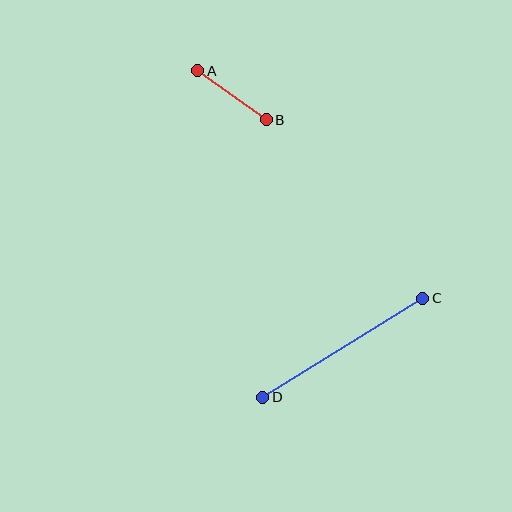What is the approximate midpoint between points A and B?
The midpoint is at approximately (232, 95) pixels.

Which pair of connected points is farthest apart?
Points C and D are farthest apart.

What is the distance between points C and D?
The distance is approximately 188 pixels.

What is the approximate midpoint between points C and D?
The midpoint is at approximately (343, 348) pixels.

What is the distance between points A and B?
The distance is approximately 84 pixels.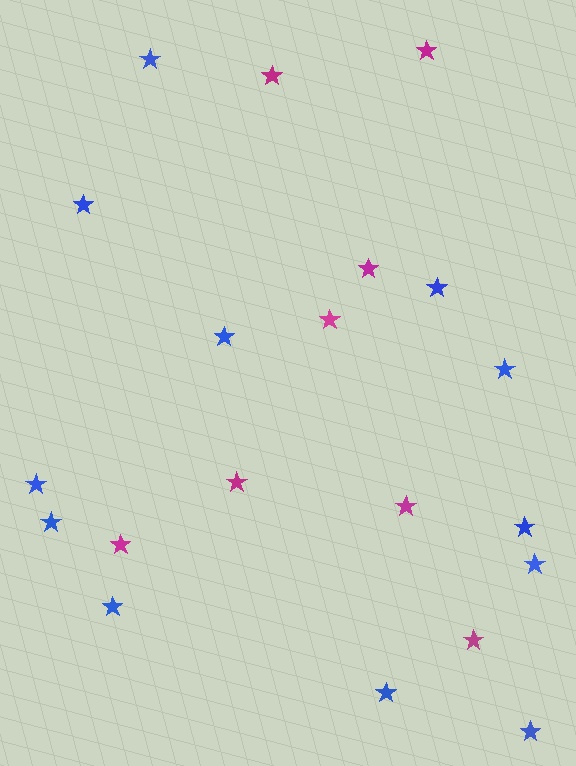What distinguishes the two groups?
There are 2 groups: one group of magenta stars (8) and one group of blue stars (12).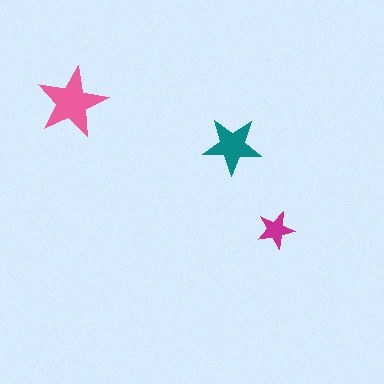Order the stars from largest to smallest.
the pink one, the teal one, the magenta one.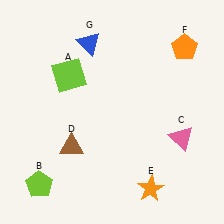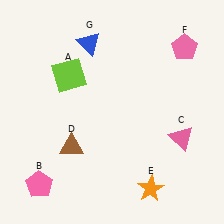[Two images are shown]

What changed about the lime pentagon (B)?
In Image 1, B is lime. In Image 2, it changed to pink.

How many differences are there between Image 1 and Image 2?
There are 2 differences between the two images.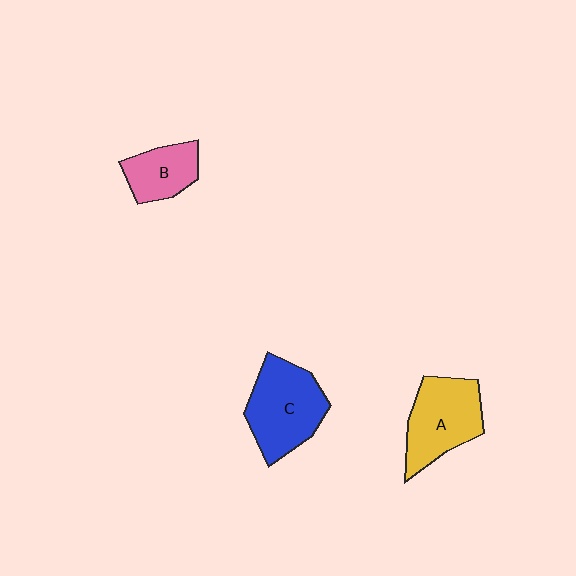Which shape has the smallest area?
Shape B (pink).